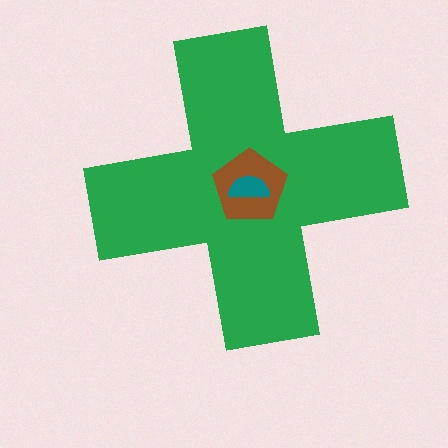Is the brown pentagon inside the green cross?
Yes.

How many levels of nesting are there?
3.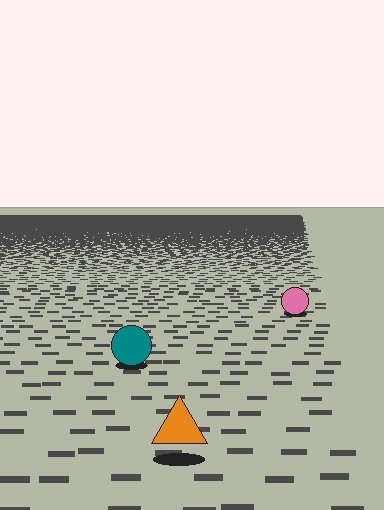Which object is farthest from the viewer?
The pink circle is farthest from the viewer. It appears smaller and the ground texture around it is denser.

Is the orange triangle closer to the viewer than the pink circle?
Yes. The orange triangle is closer — you can tell from the texture gradient: the ground texture is coarser near it.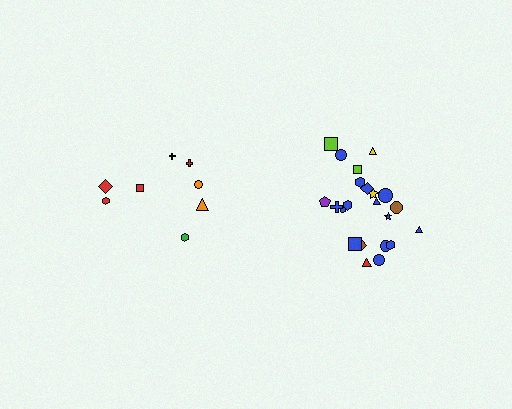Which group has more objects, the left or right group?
The right group.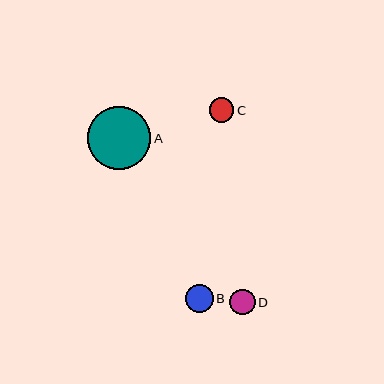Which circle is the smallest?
Circle C is the smallest with a size of approximately 25 pixels.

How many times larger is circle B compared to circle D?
Circle B is approximately 1.1 times the size of circle D.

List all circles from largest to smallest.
From largest to smallest: A, B, D, C.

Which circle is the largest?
Circle A is the largest with a size of approximately 63 pixels.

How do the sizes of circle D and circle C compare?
Circle D and circle C are approximately the same size.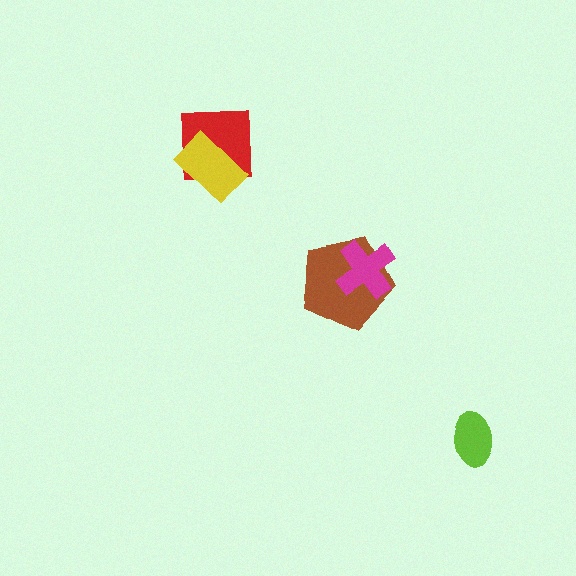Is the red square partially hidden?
Yes, it is partially covered by another shape.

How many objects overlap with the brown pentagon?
1 object overlaps with the brown pentagon.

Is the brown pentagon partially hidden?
Yes, it is partially covered by another shape.